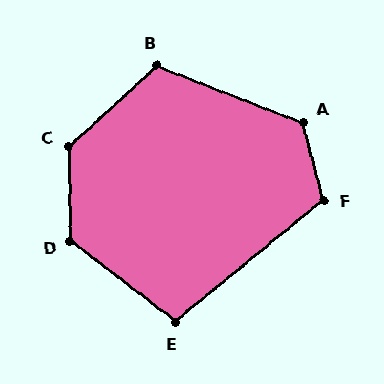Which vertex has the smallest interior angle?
E, at approximately 103 degrees.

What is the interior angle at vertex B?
Approximately 116 degrees (obtuse).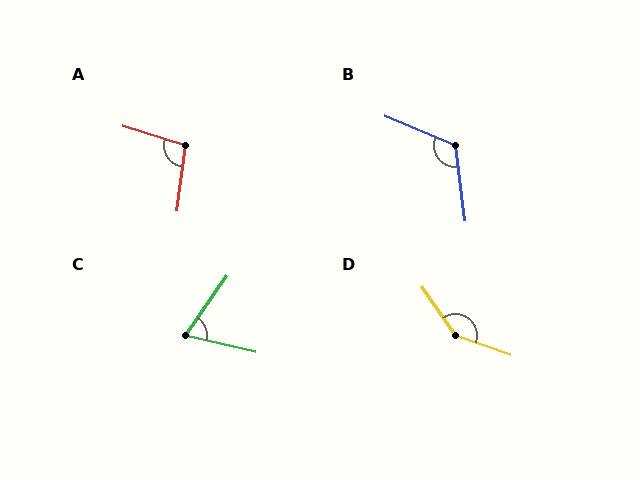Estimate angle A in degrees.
Approximately 99 degrees.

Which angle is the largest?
D, at approximately 144 degrees.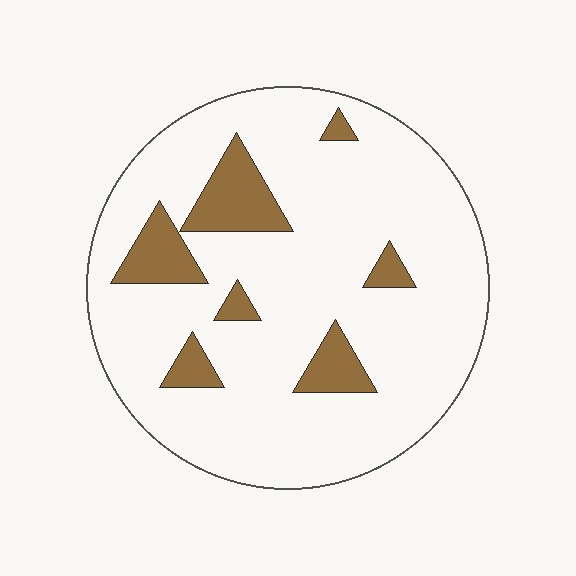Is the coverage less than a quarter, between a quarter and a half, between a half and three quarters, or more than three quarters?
Less than a quarter.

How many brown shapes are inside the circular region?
7.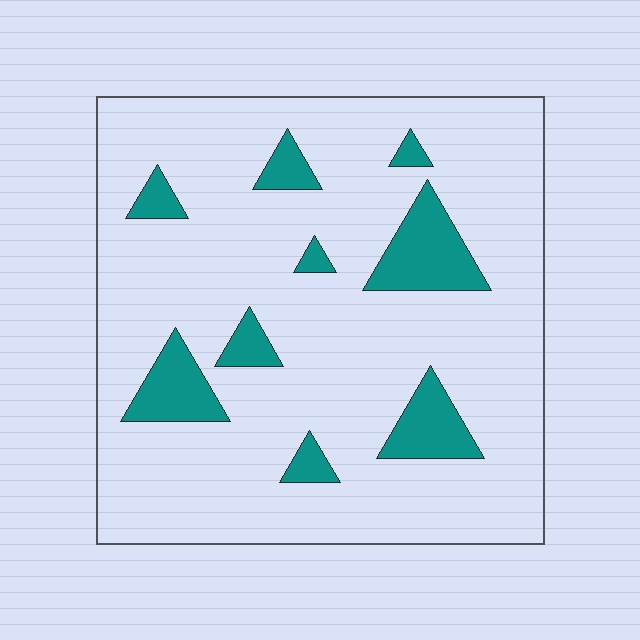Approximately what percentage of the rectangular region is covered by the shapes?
Approximately 15%.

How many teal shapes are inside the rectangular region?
9.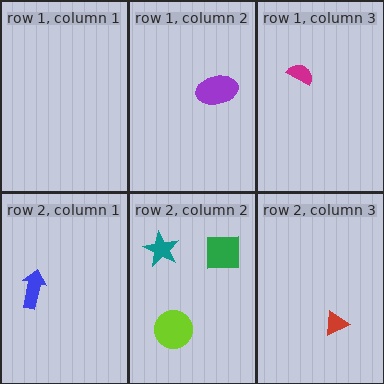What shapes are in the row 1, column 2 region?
The purple ellipse.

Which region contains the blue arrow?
The row 2, column 1 region.